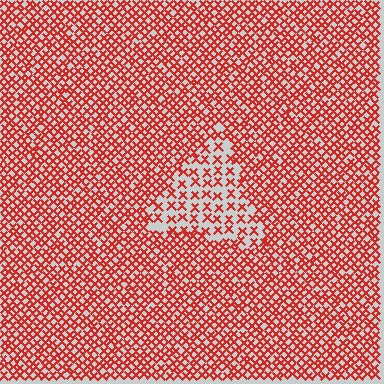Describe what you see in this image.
The image contains small red elements arranged at two different densities. A triangle-shaped region is visible where the elements are less densely packed than the surrounding area.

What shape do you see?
I see a triangle.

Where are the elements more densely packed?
The elements are more densely packed outside the triangle boundary.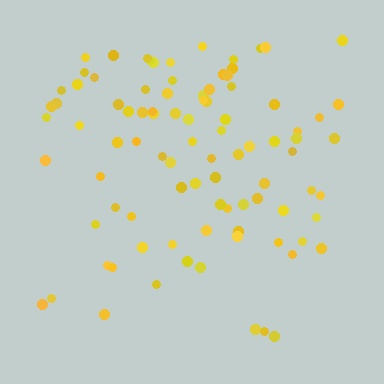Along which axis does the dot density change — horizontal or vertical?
Vertical.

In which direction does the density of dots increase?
From bottom to top, with the top side densest.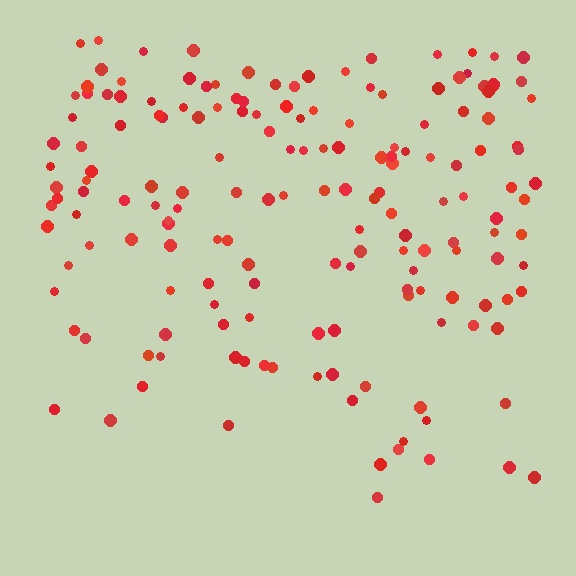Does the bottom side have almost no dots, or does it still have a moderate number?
Still a moderate number, just noticeably fewer than the top.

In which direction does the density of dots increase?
From bottom to top, with the top side densest.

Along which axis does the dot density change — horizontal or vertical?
Vertical.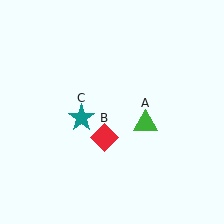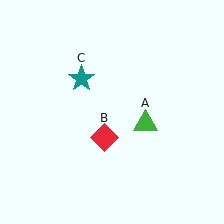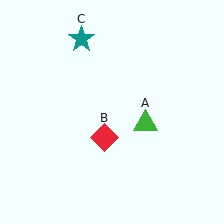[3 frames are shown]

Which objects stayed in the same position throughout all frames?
Green triangle (object A) and red diamond (object B) remained stationary.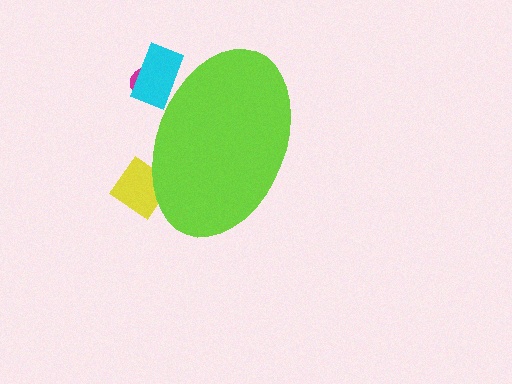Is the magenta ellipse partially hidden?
Yes, the magenta ellipse is partially hidden behind the lime ellipse.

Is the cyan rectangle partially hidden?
Yes, the cyan rectangle is partially hidden behind the lime ellipse.